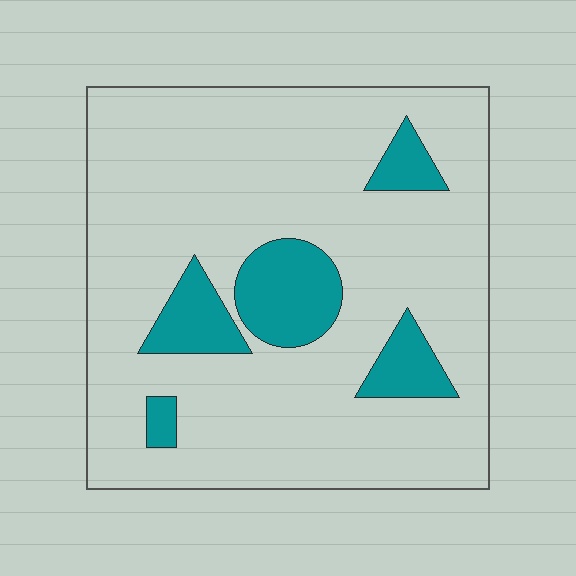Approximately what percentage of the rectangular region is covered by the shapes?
Approximately 15%.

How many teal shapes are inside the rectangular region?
5.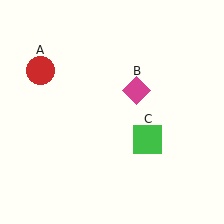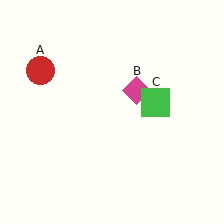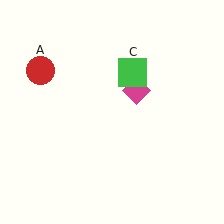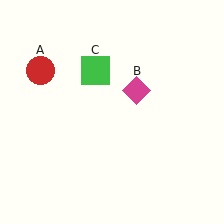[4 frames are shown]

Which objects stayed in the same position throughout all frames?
Red circle (object A) and magenta diamond (object B) remained stationary.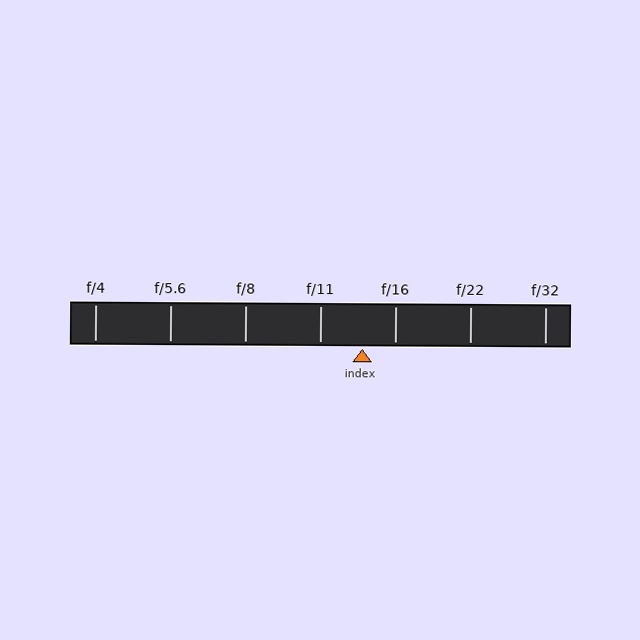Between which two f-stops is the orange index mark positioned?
The index mark is between f/11 and f/16.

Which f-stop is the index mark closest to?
The index mark is closest to f/16.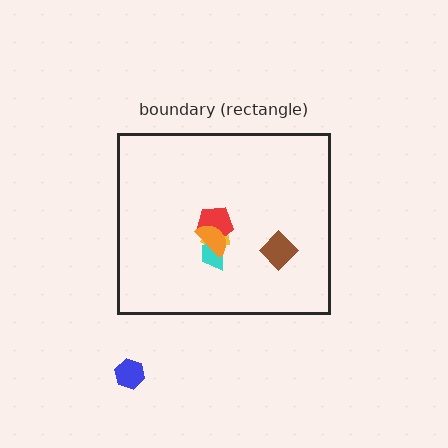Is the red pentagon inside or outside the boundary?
Inside.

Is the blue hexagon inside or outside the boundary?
Outside.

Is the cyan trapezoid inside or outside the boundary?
Inside.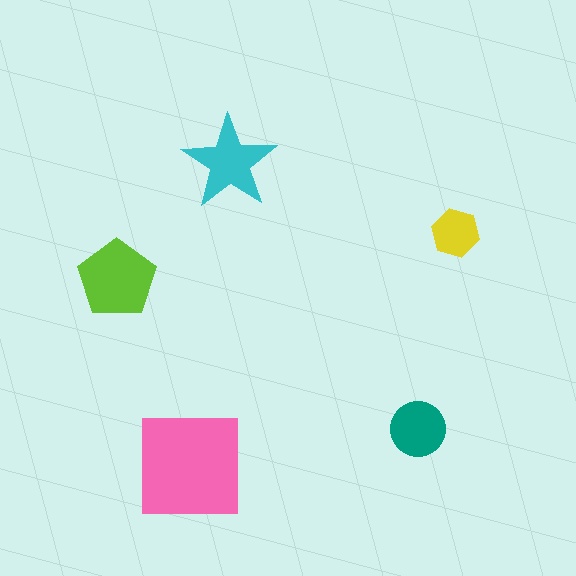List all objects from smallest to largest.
The yellow hexagon, the teal circle, the cyan star, the lime pentagon, the pink square.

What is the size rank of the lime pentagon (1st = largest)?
2nd.